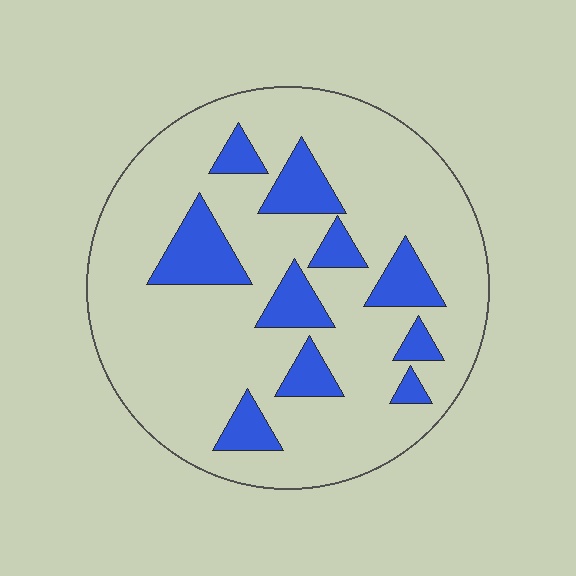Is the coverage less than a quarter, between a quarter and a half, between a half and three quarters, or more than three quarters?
Less than a quarter.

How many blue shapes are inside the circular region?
10.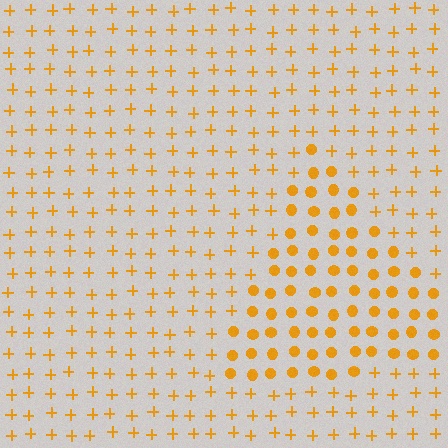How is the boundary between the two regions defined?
The boundary is defined by a change in element shape: circles inside vs. plus signs outside. All elements share the same color and spacing.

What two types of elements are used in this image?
The image uses circles inside the triangle region and plus signs outside it.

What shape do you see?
I see a triangle.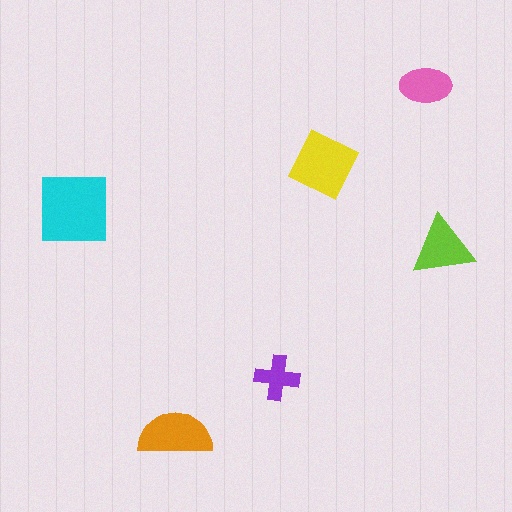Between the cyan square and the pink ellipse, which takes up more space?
The cyan square.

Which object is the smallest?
The purple cross.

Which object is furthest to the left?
The cyan square is leftmost.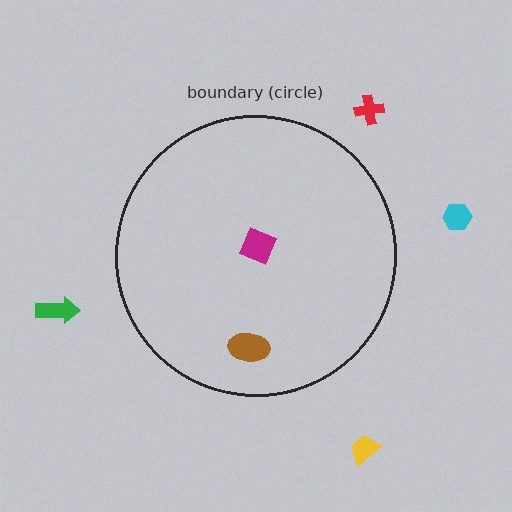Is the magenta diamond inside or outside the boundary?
Inside.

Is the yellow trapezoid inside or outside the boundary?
Outside.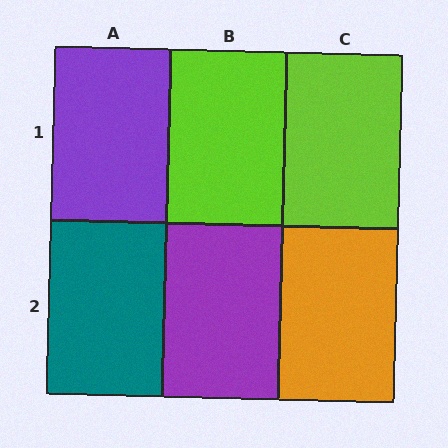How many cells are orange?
1 cell is orange.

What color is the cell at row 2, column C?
Orange.